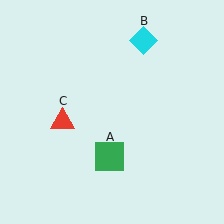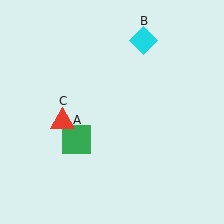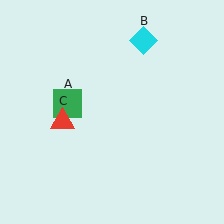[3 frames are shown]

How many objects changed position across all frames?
1 object changed position: green square (object A).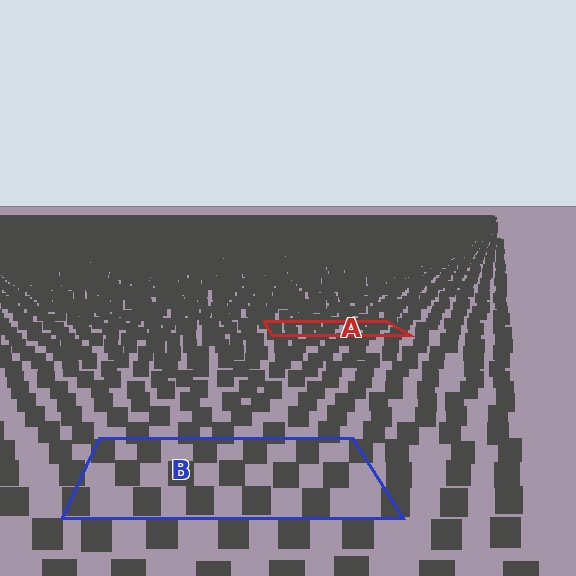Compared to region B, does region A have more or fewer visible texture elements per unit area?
Region A has more texture elements per unit area — they are packed more densely because it is farther away.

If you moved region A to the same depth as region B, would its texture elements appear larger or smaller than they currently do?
They would appear larger. At a closer depth, the same texture elements are projected at a bigger on-screen size.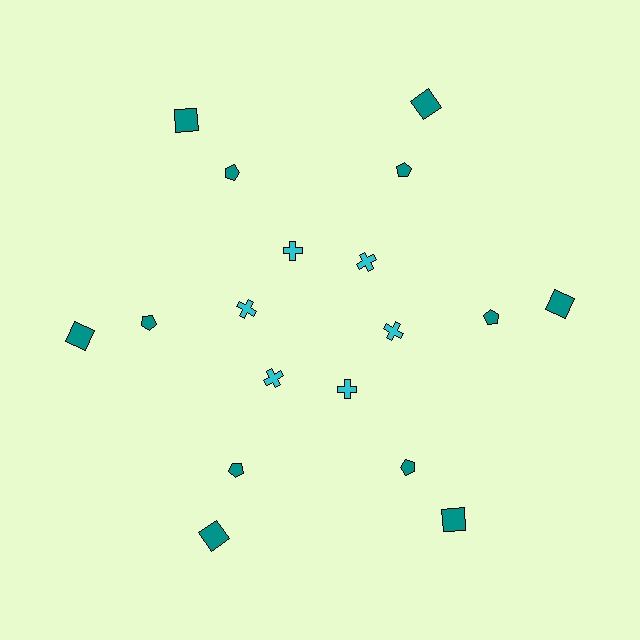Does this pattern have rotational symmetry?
Yes, this pattern has 6-fold rotational symmetry. It looks the same after rotating 60 degrees around the center.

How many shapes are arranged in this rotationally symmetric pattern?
There are 18 shapes, arranged in 6 groups of 3.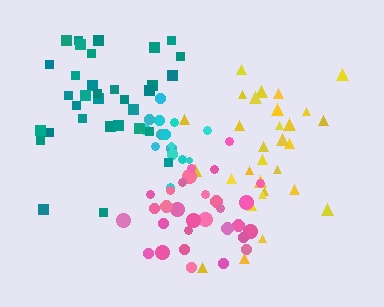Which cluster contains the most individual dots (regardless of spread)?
Teal (33).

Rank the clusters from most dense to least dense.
cyan, pink, yellow, teal.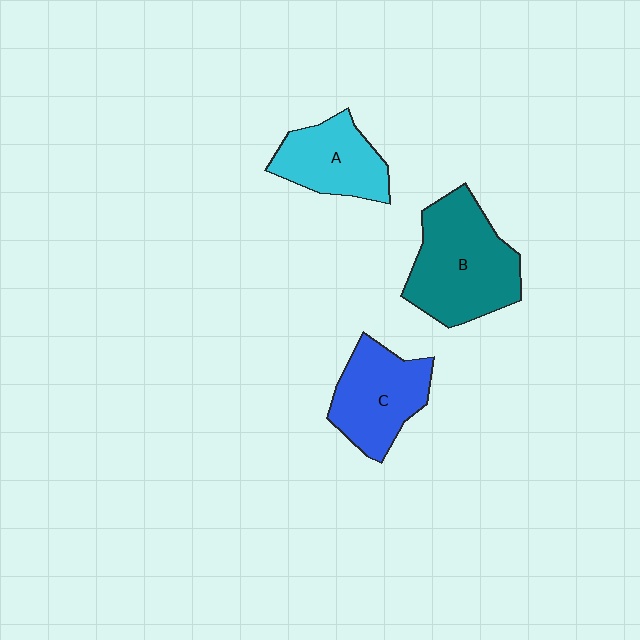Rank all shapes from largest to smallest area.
From largest to smallest: B (teal), C (blue), A (cyan).